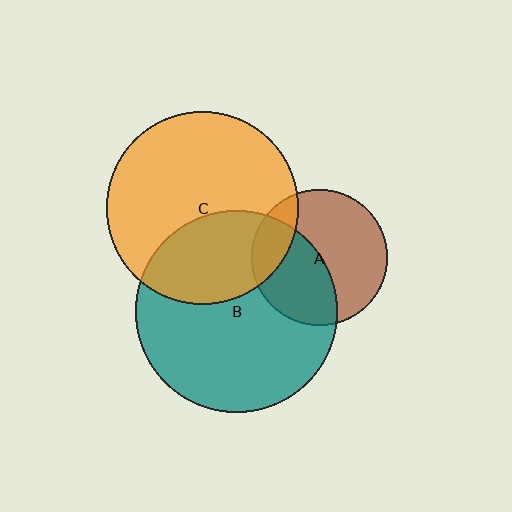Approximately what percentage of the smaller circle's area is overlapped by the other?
Approximately 20%.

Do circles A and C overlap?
Yes.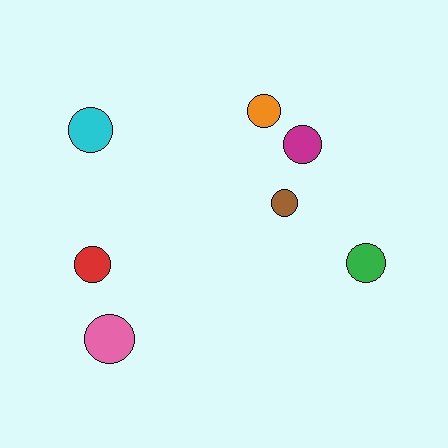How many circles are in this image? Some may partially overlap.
There are 7 circles.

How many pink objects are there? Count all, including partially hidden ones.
There is 1 pink object.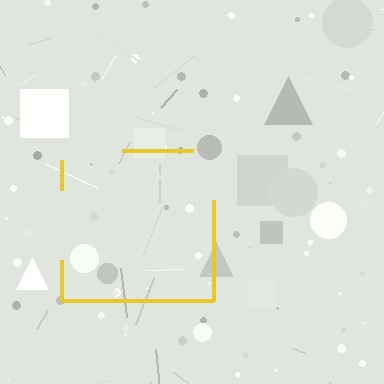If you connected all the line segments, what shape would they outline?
They would outline a square.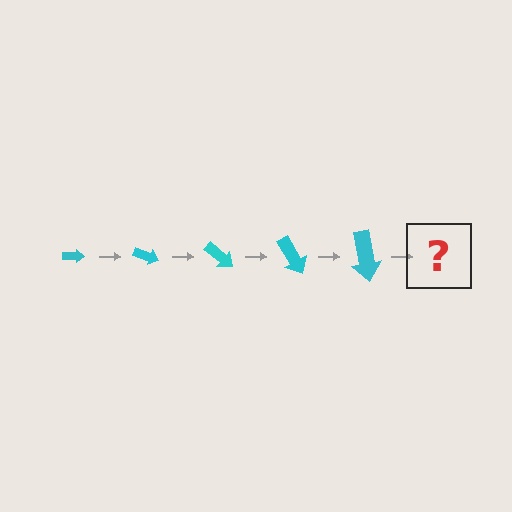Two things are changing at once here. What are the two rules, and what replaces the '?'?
The two rules are that the arrow grows larger each step and it rotates 20 degrees each step. The '?' should be an arrow, larger than the previous one and rotated 100 degrees from the start.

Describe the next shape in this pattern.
It should be an arrow, larger than the previous one and rotated 100 degrees from the start.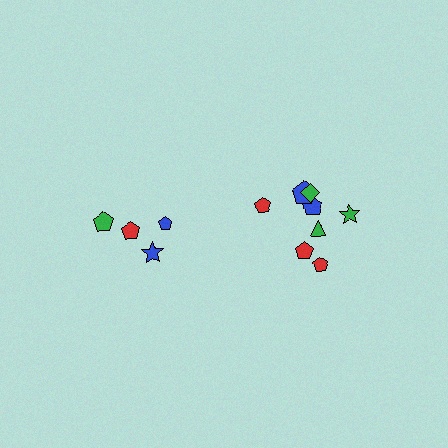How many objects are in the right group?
There are 8 objects.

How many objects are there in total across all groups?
There are 12 objects.